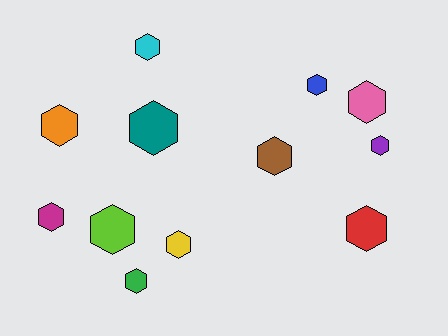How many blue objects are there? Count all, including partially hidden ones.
There is 1 blue object.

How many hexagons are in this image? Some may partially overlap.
There are 12 hexagons.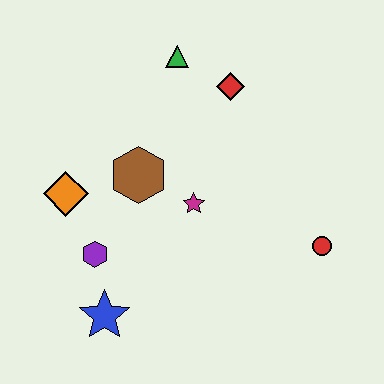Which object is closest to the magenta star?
The brown hexagon is closest to the magenta star.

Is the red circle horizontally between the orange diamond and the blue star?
No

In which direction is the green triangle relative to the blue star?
The green triangle is above the blue star.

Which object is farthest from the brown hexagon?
The red circle is farthest from the brown hexagon.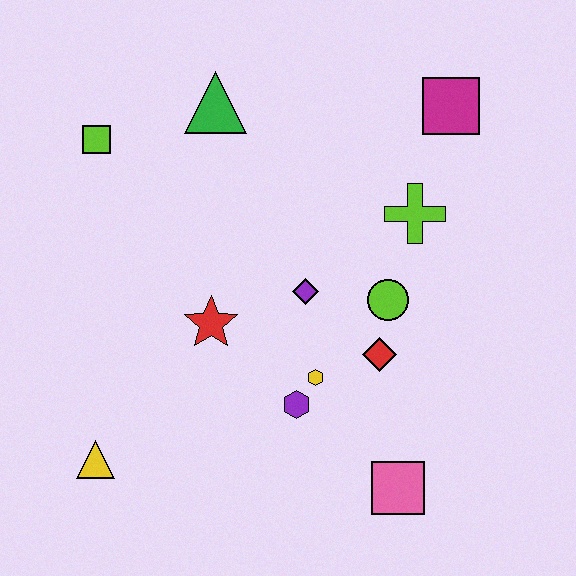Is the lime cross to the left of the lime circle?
No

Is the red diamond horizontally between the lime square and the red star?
No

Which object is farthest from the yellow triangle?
The magenta square is farthest from the yellow triangle.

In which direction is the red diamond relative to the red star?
The red diamond is to the right of the red star.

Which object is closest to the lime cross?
The lime circle is closest to the lime cross.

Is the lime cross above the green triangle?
No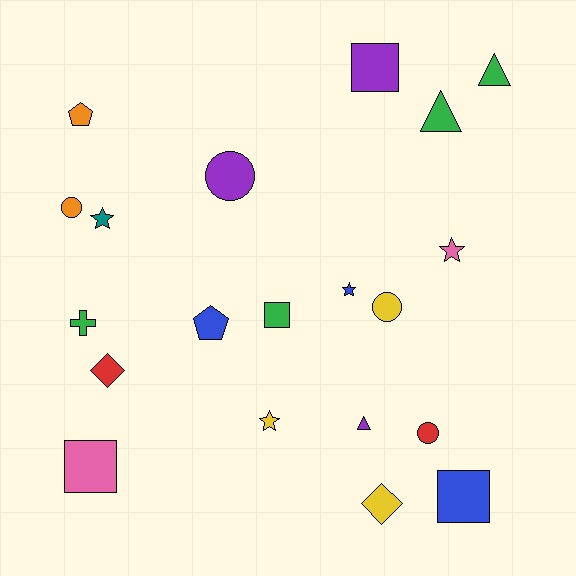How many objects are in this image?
There are 20 objects.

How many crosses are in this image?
There is 1 cross.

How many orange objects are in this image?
There are 2 orange objects.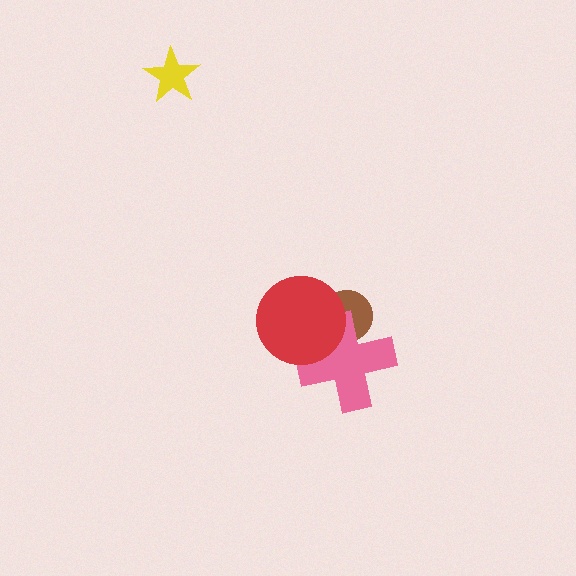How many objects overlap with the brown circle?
2 objects overlap with the brown circle.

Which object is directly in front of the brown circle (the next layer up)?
The pink cross is directly in front of the brown circle.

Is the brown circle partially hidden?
Yes, it is partially covered by another shape.